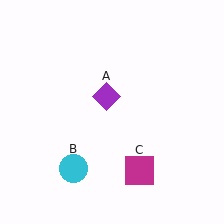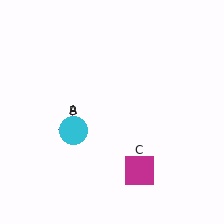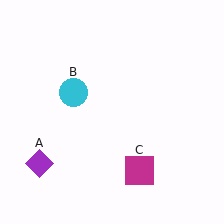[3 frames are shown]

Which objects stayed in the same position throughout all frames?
Magenta square (object C) remained stationary.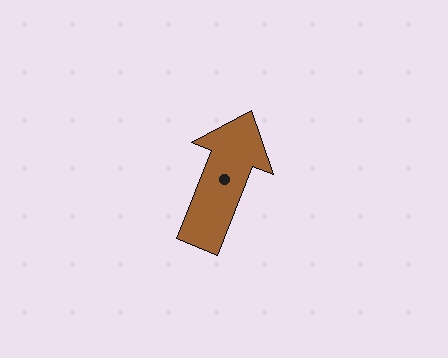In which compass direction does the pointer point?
North.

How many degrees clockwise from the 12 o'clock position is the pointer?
Approximately 22 degrees.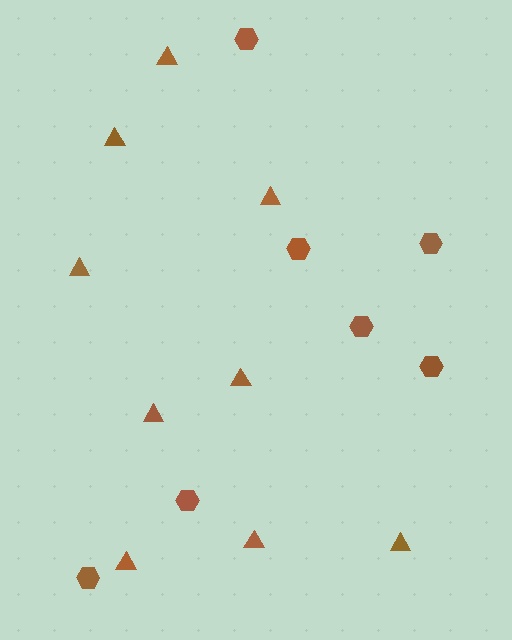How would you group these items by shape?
There are 2 groups: one group of triangles (9) and one group of hexagons (7).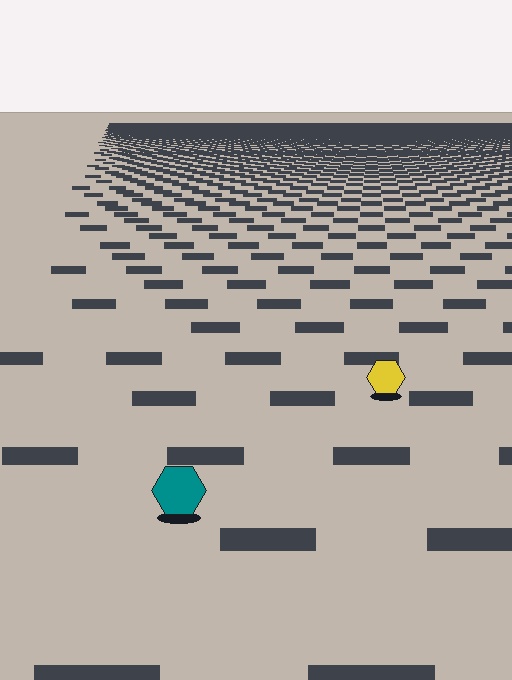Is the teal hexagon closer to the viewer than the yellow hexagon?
Yes. The teal hexagon is closer — you can tell from the texture gradient: the ground texture is coarser near it.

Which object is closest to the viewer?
The teal hexagon is closest. The texture marks near it are larger and more spread out.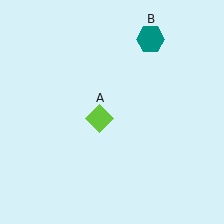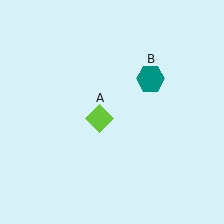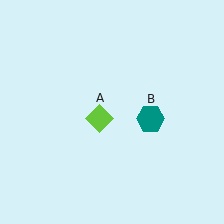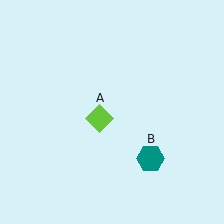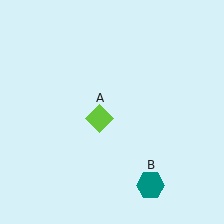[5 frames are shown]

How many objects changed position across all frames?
1 object changed position: teal hexagon (object B).